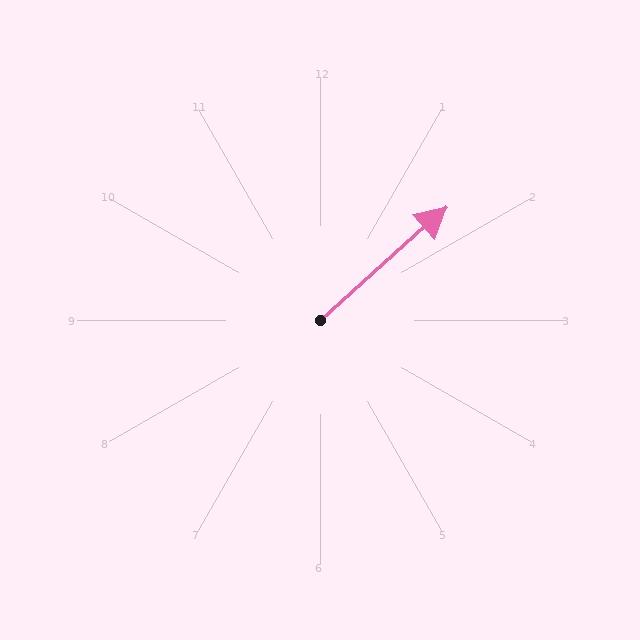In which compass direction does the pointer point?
Northeast.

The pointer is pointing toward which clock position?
Roughly 2 o'clock.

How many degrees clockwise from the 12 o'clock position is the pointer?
Approximately 48 degrees.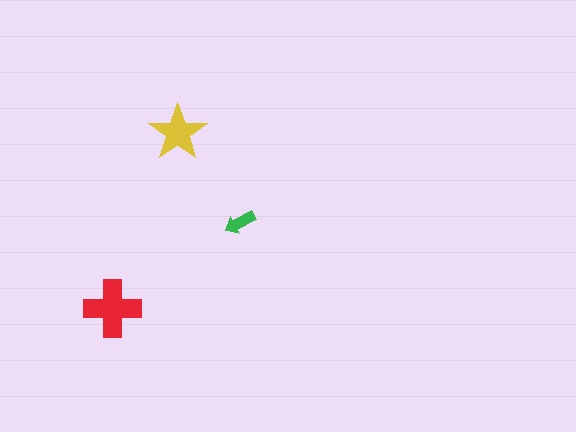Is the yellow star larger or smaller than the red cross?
Smaller.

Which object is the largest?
The red cross.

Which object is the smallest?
The green arrow.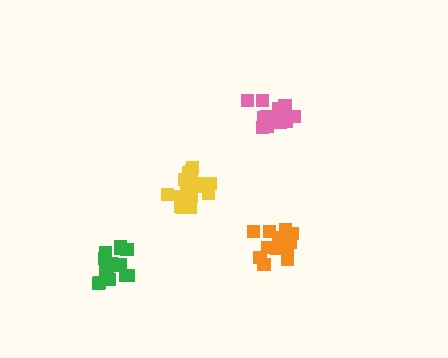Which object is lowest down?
The green cluster is bottommost.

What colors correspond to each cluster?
The clusters are colored: orange, green, yellow, pink.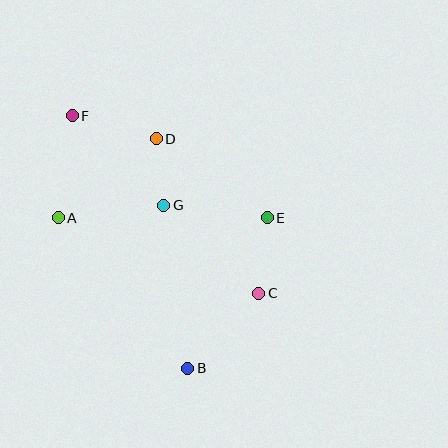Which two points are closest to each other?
Points D and G are closest to each other.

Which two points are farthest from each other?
Points B and F are farthest from each other.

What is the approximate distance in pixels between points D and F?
The distance between D and F is approximately 87 pixels.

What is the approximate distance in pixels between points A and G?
The distance between A and G is approximately 107 pixels.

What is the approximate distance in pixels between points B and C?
The distance between B and C is approximately 103 pixels.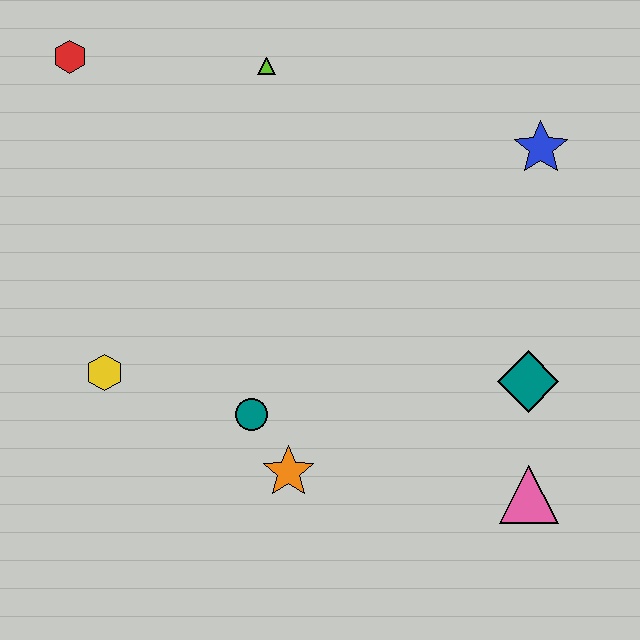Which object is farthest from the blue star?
The yellow hexagon is farthest from the blue star.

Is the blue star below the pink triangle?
No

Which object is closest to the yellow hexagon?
The teal circle is closest to the yellow hexagon.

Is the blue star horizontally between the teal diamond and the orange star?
No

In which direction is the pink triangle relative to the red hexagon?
The pink triangle is to the right of the red hexagon.